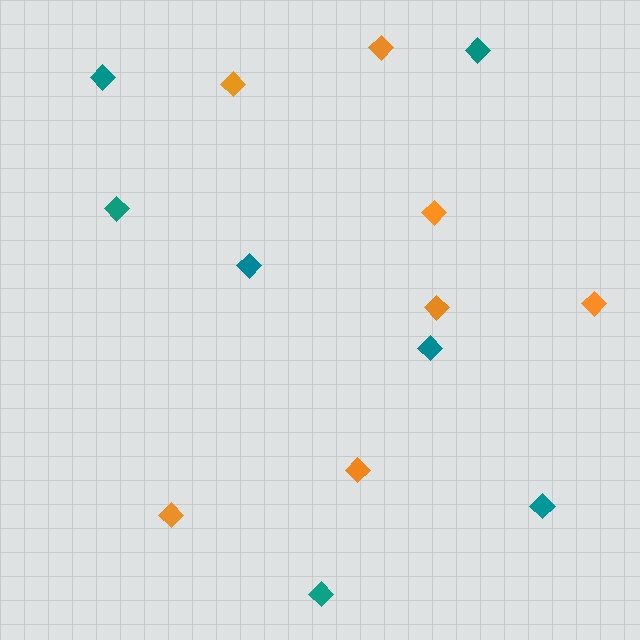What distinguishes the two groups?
There are 2 groups: one group of orange diamonds (7) and one group of teal diamonds (7).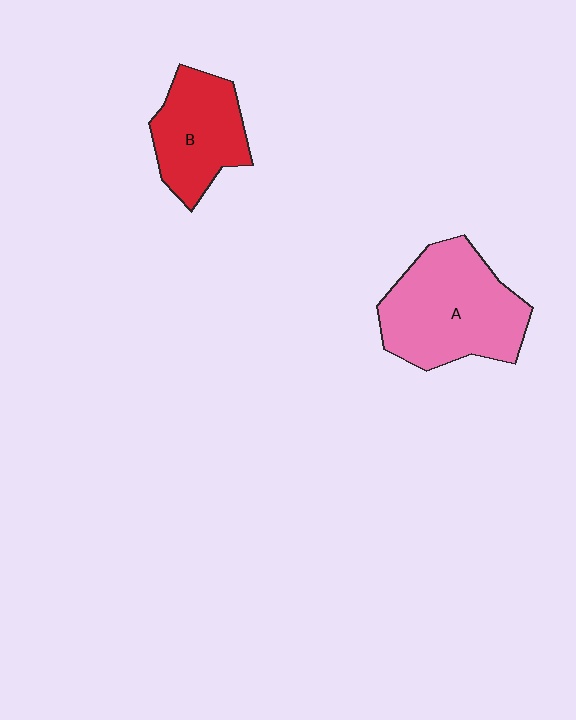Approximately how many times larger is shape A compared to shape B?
Approximately 1.5 times.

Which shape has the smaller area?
Shape B (red).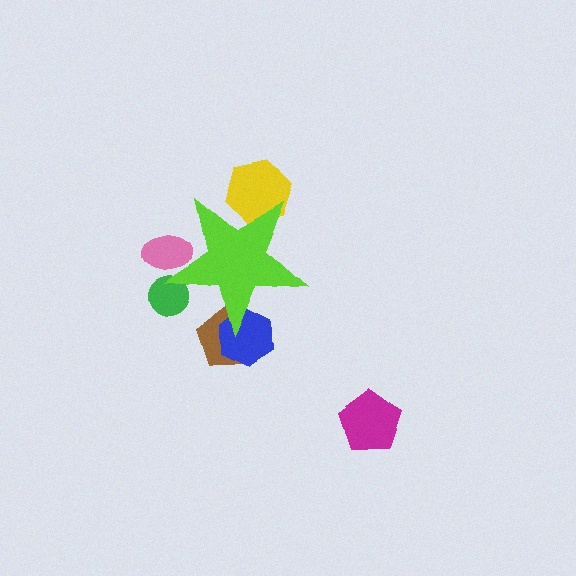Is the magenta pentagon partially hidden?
No, the magenta pentagon is fully visible.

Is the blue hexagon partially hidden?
Yes, the blue hexagon is partially hidden behind the lime star.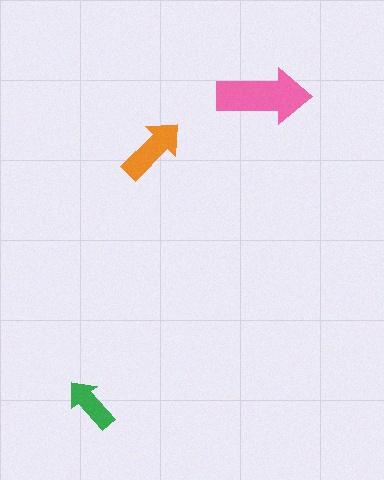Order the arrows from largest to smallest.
the pink one, the orange one, the green one.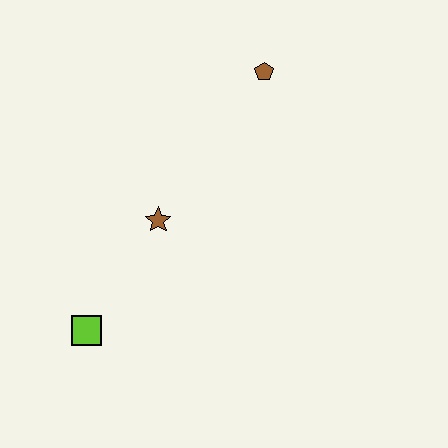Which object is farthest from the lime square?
The brown pentagon is farthest from the lime square.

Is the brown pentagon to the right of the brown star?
Yes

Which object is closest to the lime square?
The brown star is closest to the lime square.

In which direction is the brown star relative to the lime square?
The brown star is above the lime square.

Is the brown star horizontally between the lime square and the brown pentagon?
Yes